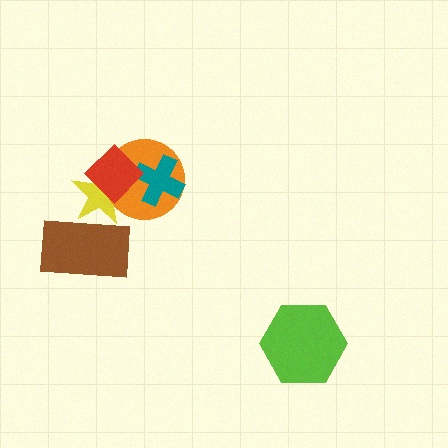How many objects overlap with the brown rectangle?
1 object overlaps with the brown rectangle.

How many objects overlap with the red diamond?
3 objects overlap with the red diamond.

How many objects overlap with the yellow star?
3 objects overlap with the yellow star.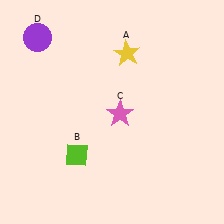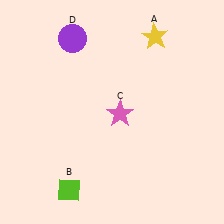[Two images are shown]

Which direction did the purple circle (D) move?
The purple circle (D) moved right.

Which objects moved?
The objects that moved are: the yellow star (A), the lime diamond (B), the purple circle (D).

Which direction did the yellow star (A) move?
The yellow star (A) moved right.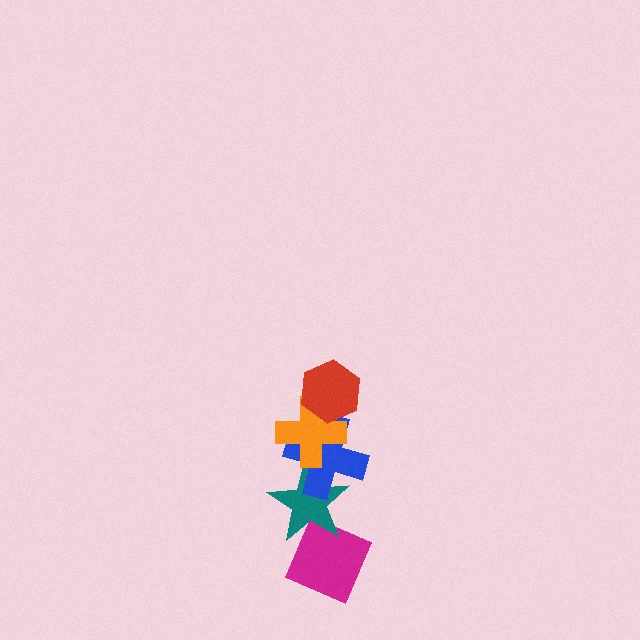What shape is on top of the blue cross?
The orange cross is on top of the blue cross.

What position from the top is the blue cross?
The blue cross is 3rd from the top.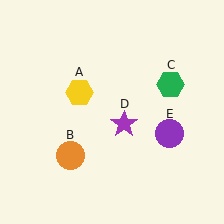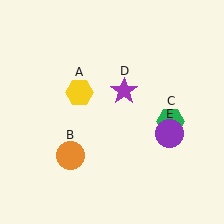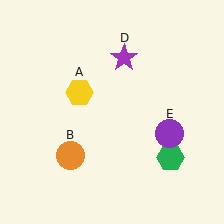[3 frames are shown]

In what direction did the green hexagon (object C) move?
The green hexagon (object C) moved down.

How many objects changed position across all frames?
2 objects changed position: green hexagon (object C), purple star (object D).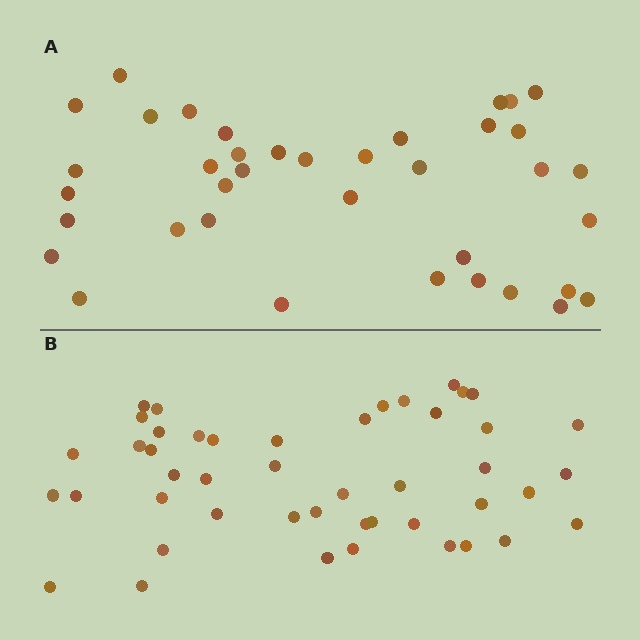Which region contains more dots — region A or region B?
Region B (the bottom region) has more dots.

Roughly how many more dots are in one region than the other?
Region B has roughly 8 or so more dots than region A.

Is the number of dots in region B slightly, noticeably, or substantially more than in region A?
Region B has only slightly more — the two regions are fairly close. The ratio is roughly 1.2 to 1.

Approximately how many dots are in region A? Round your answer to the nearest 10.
About 40 dots. (The exact count is 38, which rounds to 40.)